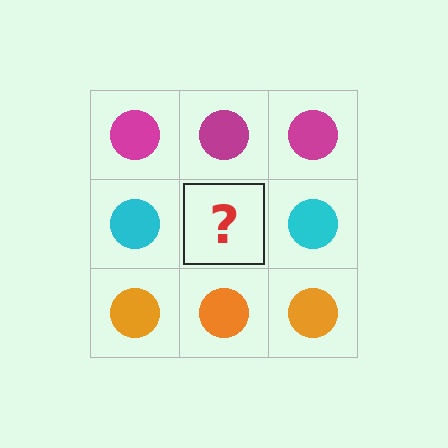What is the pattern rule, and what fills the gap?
The rule is that each row has a consistent color. The gap should be filled with a cyan circle.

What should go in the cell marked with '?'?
The missing cell should contain a cyan circle.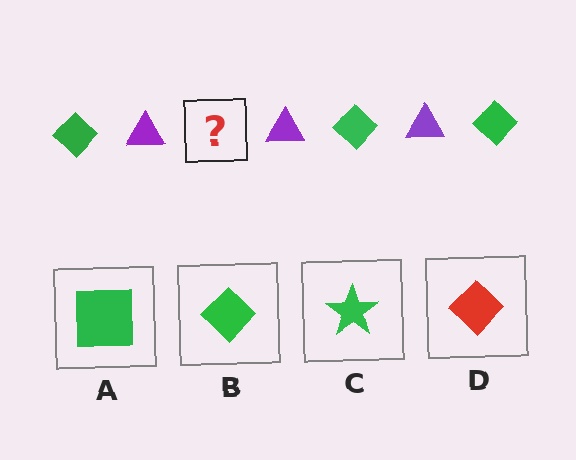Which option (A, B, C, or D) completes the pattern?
B.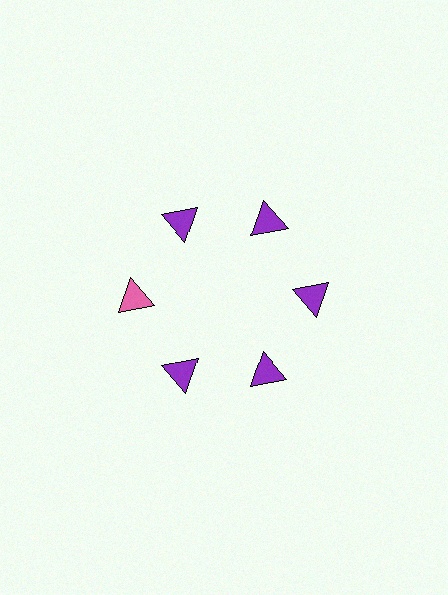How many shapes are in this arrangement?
There are 6 shapes arranged in a ring pattern.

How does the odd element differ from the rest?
It has a different color: pink instead of purple.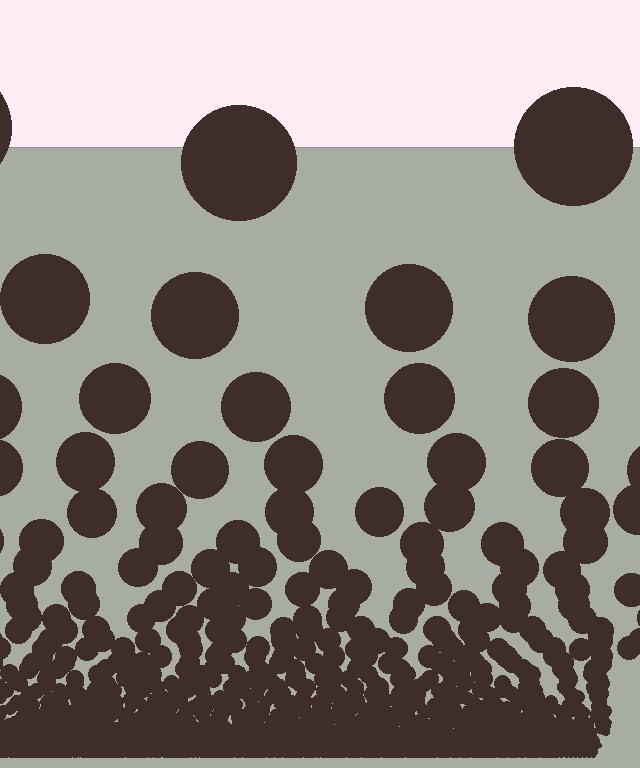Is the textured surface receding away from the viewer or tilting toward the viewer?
The surface appears to tilt toward the viewer. Texture elements get larger and sparser toward the top.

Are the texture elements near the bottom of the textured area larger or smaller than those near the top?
Smaller. The gradient is inverted — elements near the bottom are smaller and denser.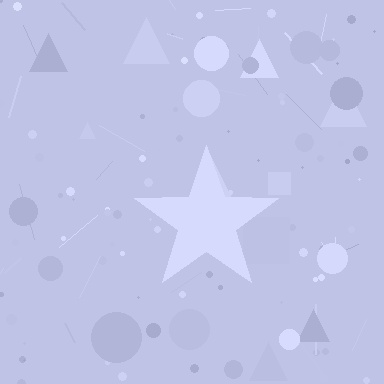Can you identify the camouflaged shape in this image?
The camouflaged shape is a star.